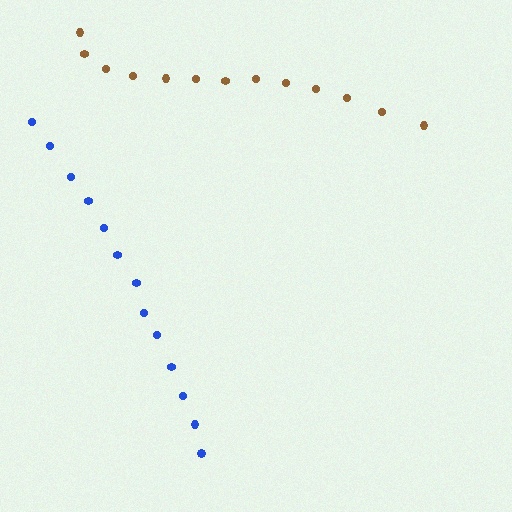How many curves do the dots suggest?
There are 2 distinct paths.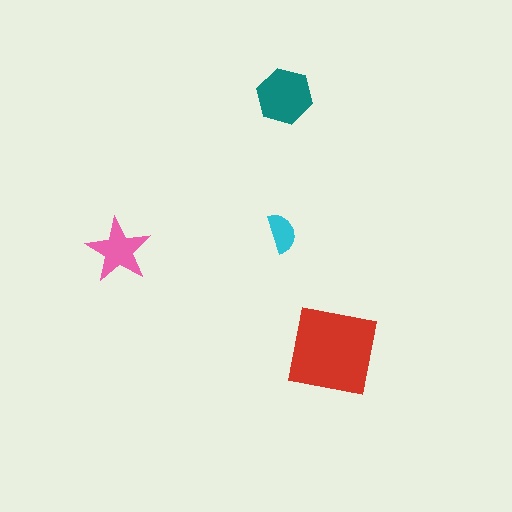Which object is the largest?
The red square.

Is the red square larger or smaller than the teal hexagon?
Larger.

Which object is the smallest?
The cyan semicircle.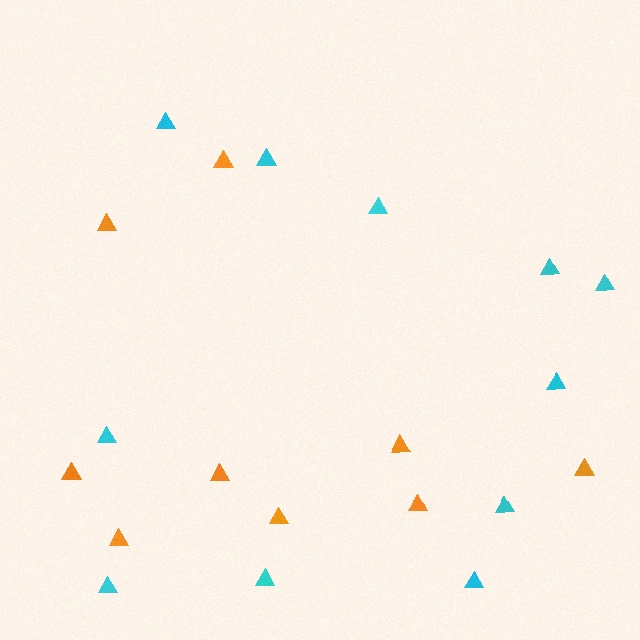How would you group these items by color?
There are 2 groups: one group of cyan triangles (11) and one group of orange triangles (9).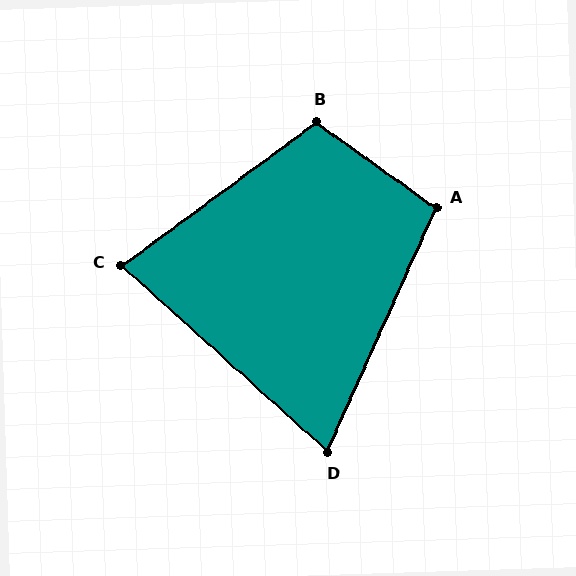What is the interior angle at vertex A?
Approximately 102 degrees (obtuse).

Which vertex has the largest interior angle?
B, at approximately 108 degrees.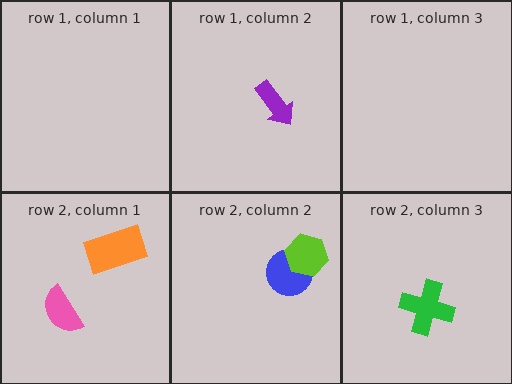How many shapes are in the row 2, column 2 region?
2.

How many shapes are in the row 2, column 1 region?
2.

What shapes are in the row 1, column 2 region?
The purple arrow.